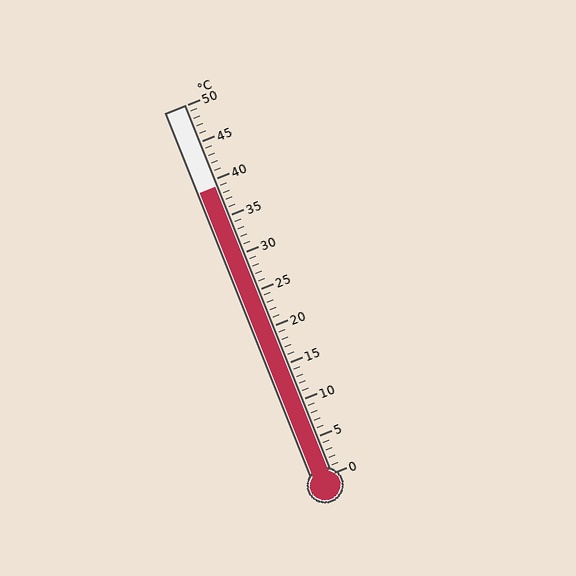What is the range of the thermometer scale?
The thermometer scale ranges from 0°C to 50°C.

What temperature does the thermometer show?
The thermometer shows approximately 39°C.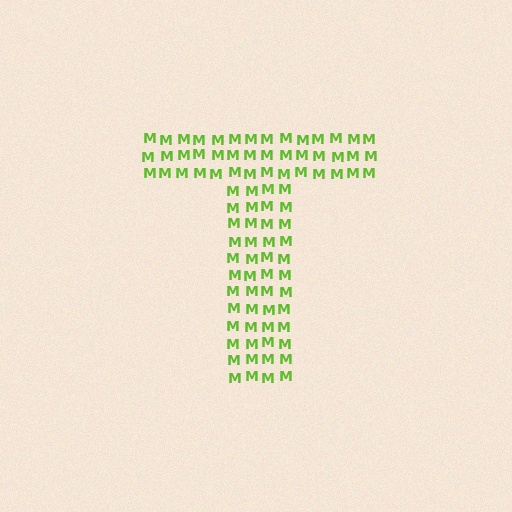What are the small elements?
The small elements are letter M's.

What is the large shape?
The large shape is the letter T.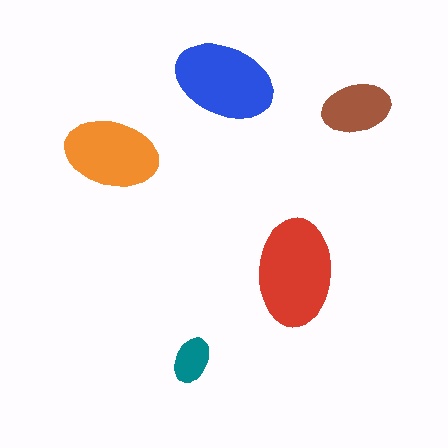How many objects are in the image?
There are 5 objects in the image.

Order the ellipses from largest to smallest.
the red one, the blue one, the orange one, the brown one, the teal one.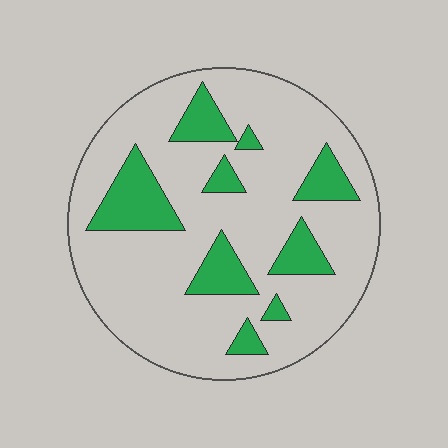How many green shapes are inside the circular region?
9.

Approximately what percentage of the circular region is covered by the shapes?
Approximately 20%.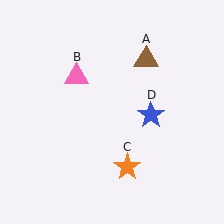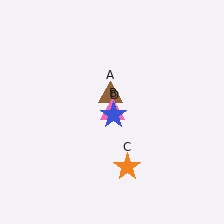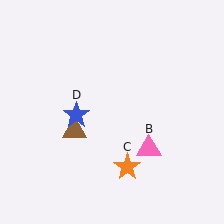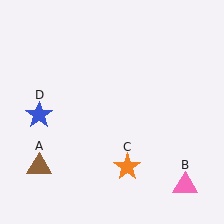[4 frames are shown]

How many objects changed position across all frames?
3 objects changed position: brown triangle (object A), pink triangle (object B), blue star (object D).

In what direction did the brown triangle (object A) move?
The brown triangle (object A) moved down and to the left.